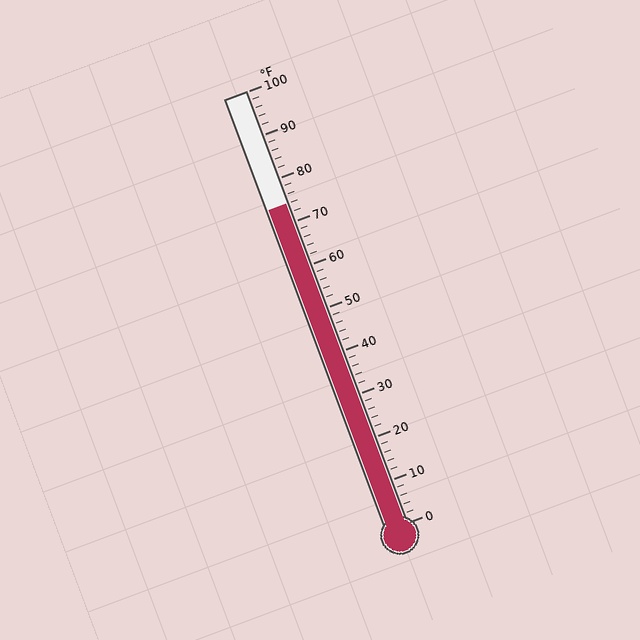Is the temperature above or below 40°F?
The temperature is above 40°F.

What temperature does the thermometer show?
The thermometer shows approximately 74°F.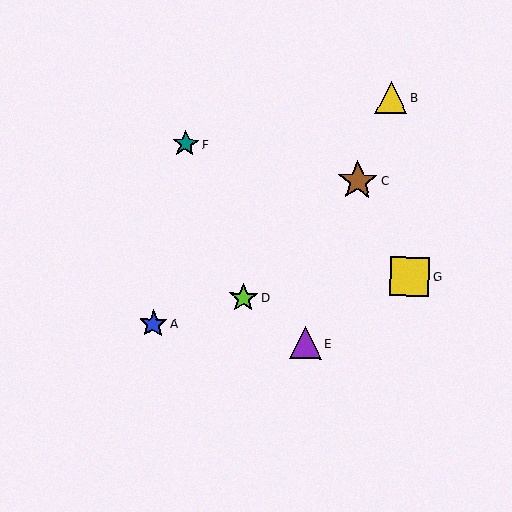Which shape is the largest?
The brown star (labeled C) is the largest.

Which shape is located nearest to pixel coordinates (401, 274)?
The yellow square (labeled G) at (410, 277) is nearest to that location.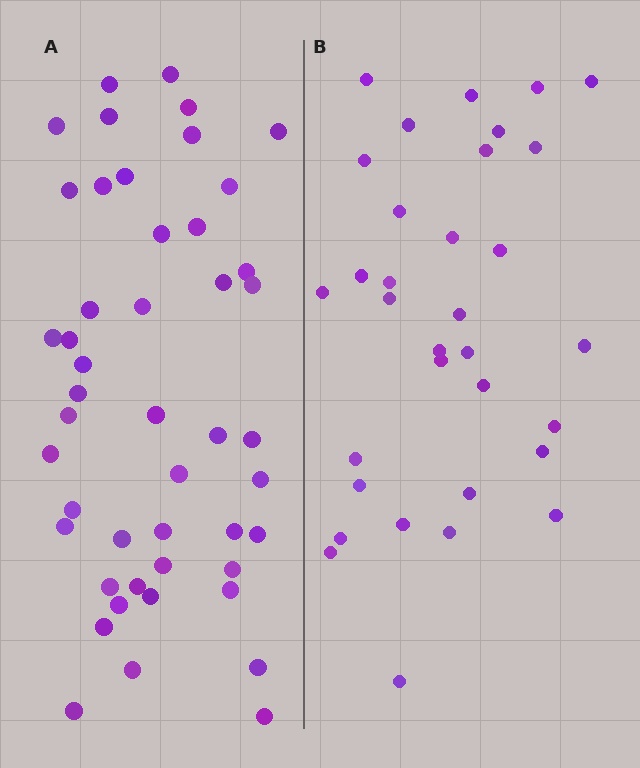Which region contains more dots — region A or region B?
Region A (the left region) has more dots.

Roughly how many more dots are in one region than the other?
Region A has approximately 15 more dots than region B.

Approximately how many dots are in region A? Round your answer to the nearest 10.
About 50 dots. (The exact count is 47, which rounds to 50.)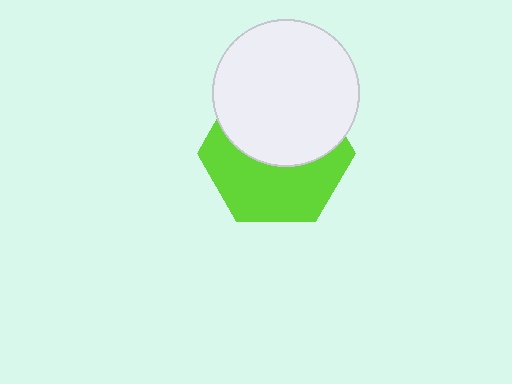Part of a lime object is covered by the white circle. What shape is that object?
It is a hexagon.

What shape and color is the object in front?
The object in front is a white circle.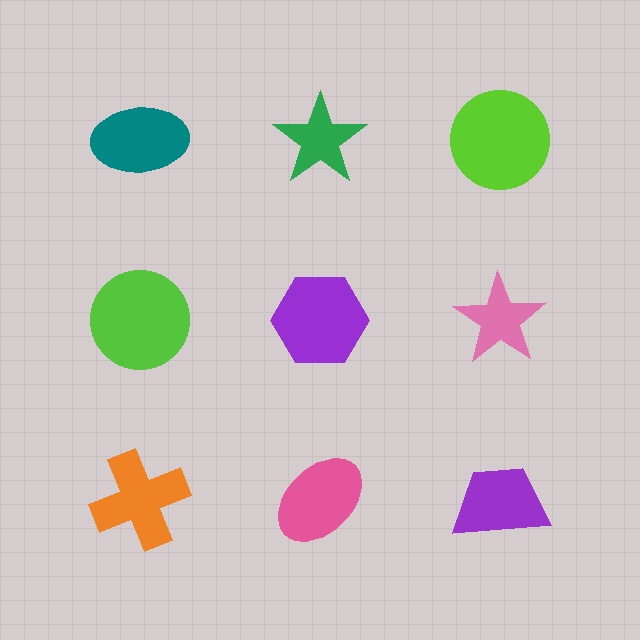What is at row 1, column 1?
A teal ellipse.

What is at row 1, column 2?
A green star.